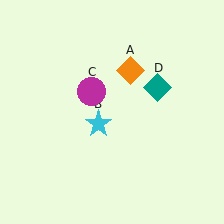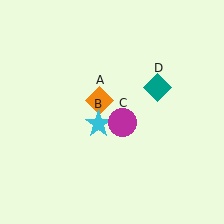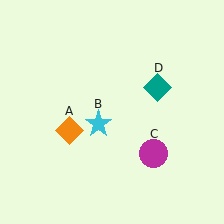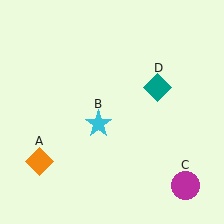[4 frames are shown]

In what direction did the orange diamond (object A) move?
The orange diamond (object A) moved down and to the left.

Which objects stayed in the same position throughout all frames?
Cyan star (object B) and teal diamond (object D) remained stationary.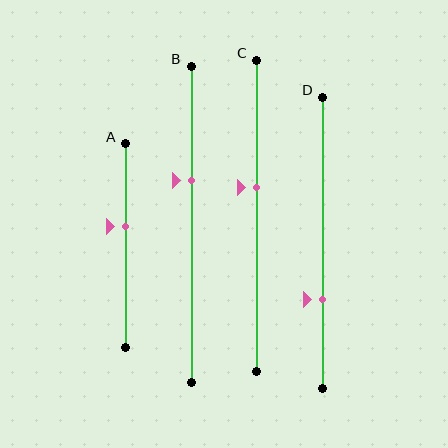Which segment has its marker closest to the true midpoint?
Segment C has its marker closest to the true midpoint.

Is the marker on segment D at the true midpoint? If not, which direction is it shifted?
No, the marker on segment D is shifted downward by about 20% of the segment length.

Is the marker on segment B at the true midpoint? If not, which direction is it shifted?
No, the marker on segment B is shifted upward by about 14% of the segment length.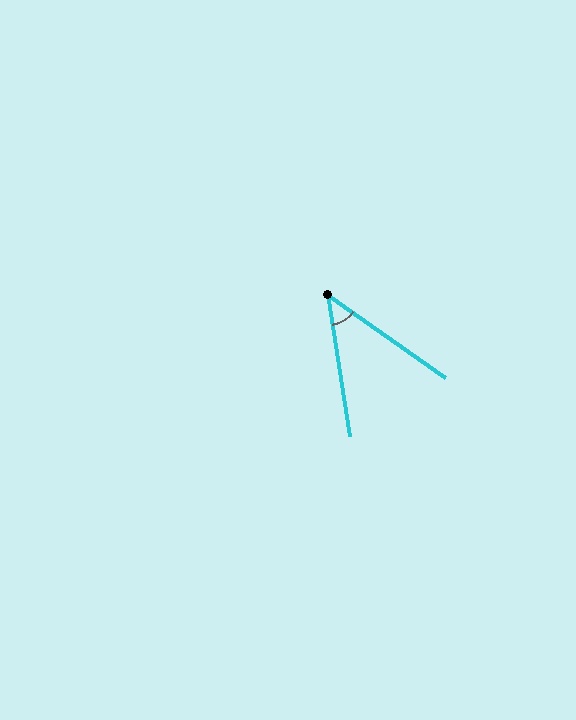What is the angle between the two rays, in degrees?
Approximately 46 degrees.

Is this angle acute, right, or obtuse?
It is acute.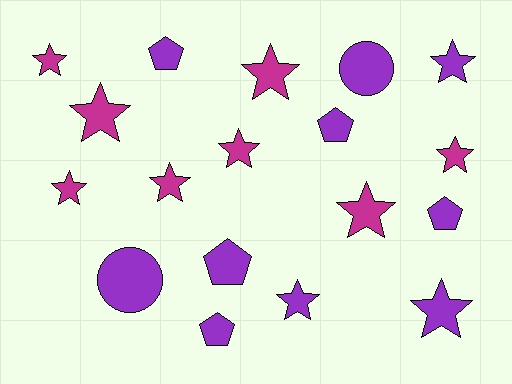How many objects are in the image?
There are 18 objects.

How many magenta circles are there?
There are no magenta circles.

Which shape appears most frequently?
Star, with 11 objects.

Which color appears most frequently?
Purple, with 10 objects.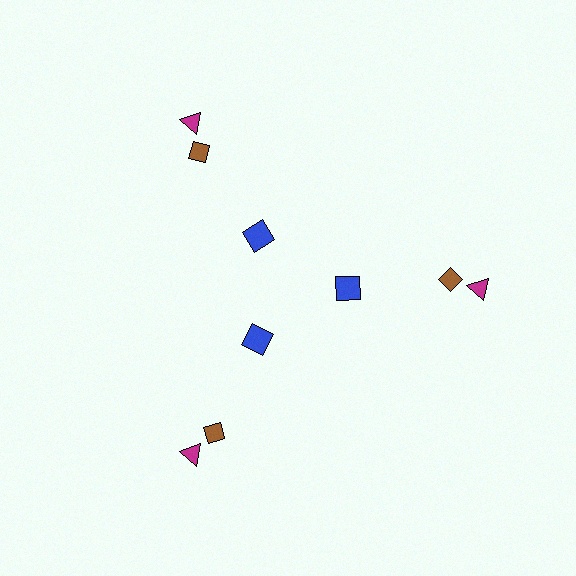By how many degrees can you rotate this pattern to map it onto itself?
The pattern maps onto itself every 120 degrees of rotation.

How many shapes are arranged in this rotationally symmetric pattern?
There are 9 shapes, arranged in 3 groups of 3.